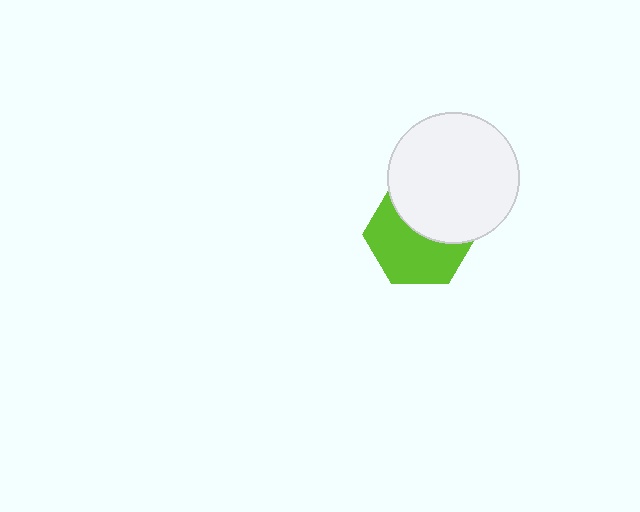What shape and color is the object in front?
The object in front is a white circle.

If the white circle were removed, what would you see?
You would see the complete lime hexagon.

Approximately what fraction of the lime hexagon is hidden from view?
Roughly 42% of the lime hexagon is hidden behind the white circle.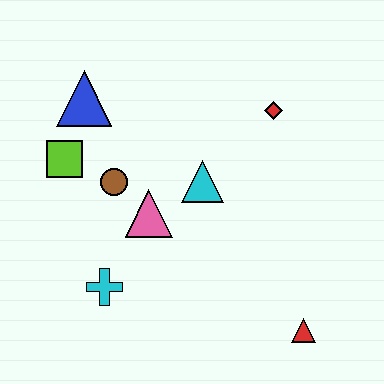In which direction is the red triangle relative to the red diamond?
The red triangle is below the red diamond.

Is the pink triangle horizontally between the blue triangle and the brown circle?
No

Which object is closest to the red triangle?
The cyan triangle is closest to the red triangle.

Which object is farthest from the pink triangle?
The red triangle is farthest from the pink triangle.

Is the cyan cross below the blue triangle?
Yes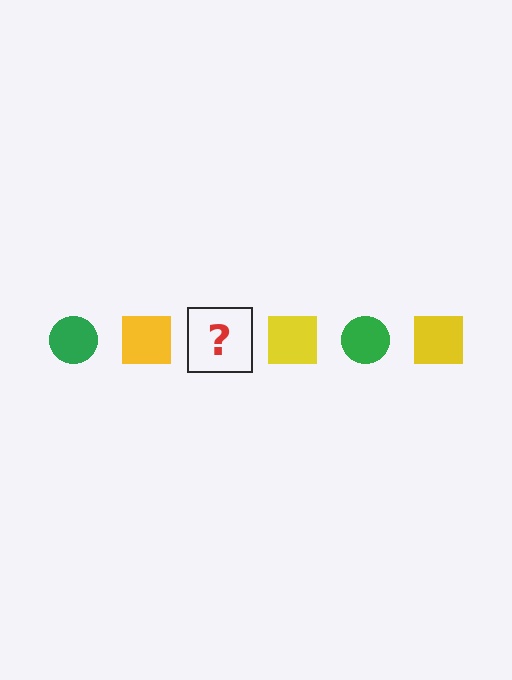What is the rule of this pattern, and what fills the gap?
The rule is that the pattern alternates between green circle and yellow square. The gap should be filled with a green circle.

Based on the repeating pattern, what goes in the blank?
The blank should be a green circle.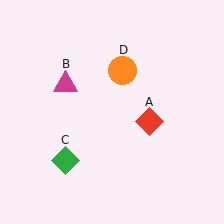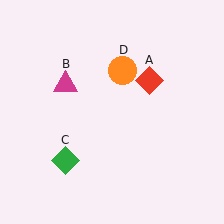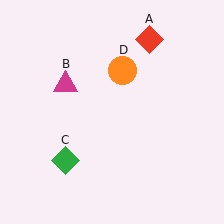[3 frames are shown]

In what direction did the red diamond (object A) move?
The red diamond (object A) moved up.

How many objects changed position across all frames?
1 object changed position: red diamond (object A).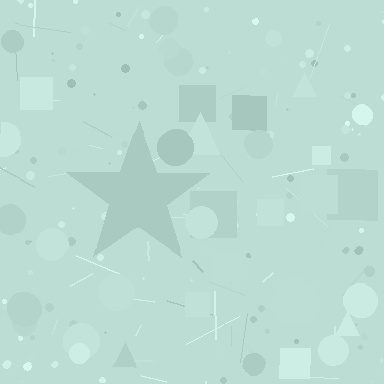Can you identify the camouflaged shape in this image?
The camouflaged shape is a star.